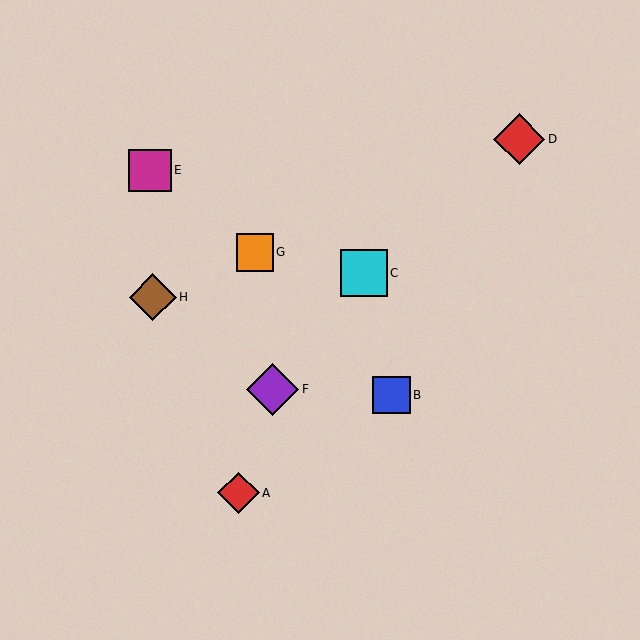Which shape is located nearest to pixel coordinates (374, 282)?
The cyan square (labeled C) at (364, 273) is nearest to that location.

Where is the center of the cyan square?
The center of the cyan square is at (364, 273).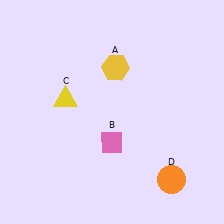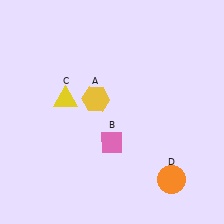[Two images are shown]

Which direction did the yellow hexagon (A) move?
The yellow hexagon (A) moved down.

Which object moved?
The yellow hexagon (A) moved down.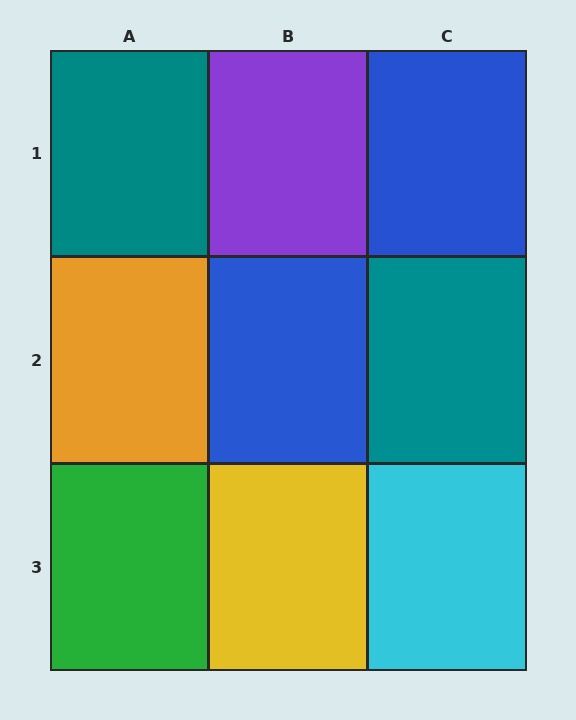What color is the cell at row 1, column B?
Purple.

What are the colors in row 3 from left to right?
Green, yellow, cyan.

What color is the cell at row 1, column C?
Blue.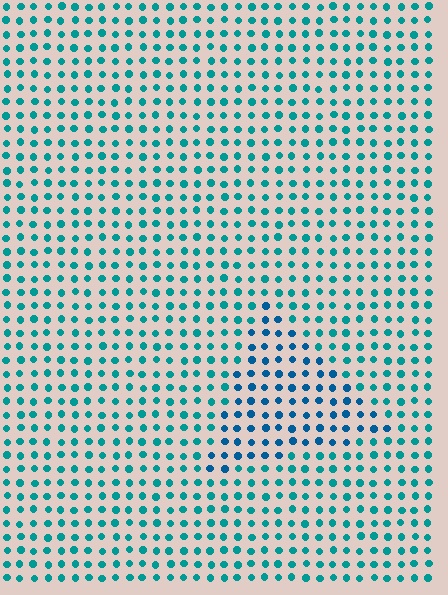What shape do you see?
I see a triangle.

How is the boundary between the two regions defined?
The boundary is defined purely by a slight shift in hue (about 26 degrees). Spacing, size, and orientation are identical on both sides.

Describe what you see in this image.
The image is filled with small teal elements in a uniform arrangement. A triangle-shaped region is visible where the elements are tinted to a slightly different hue, forming a subtle color boundary.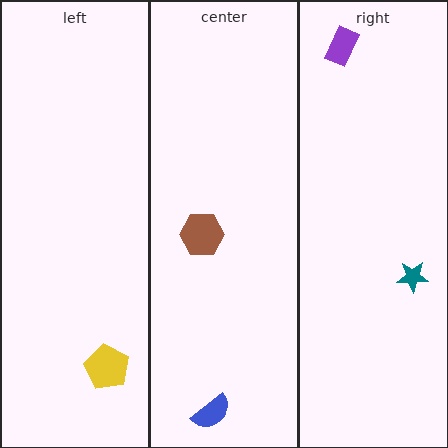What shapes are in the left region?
The yellow pentagon.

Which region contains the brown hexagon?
The center region.